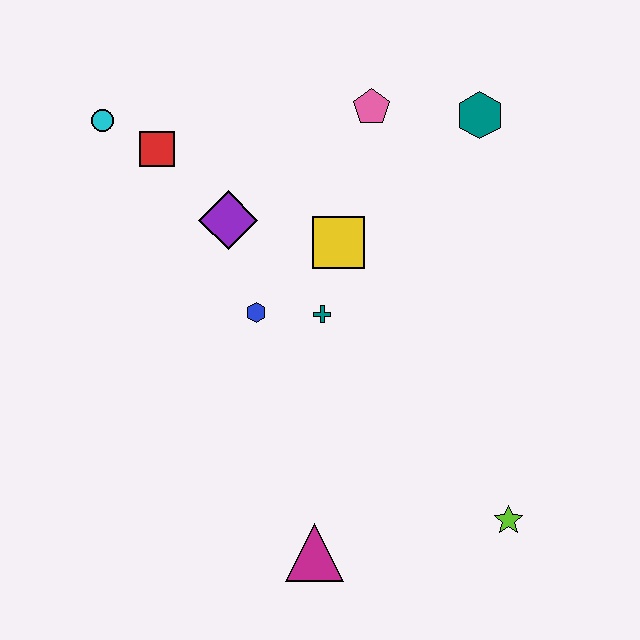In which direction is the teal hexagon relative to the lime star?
The teal hexagon is above the lime star.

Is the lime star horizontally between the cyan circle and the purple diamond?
No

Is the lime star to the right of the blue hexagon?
Yes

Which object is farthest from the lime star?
The cyan circle is farthest from the lime star.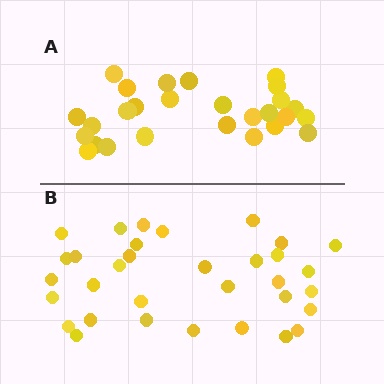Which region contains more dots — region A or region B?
Region B (the bottom region) has more dots.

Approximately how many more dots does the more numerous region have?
Region B has about 6 more dots than region A.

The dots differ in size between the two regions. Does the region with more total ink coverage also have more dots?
No. Region A has more total ink coverage because its dots are larger, but region B actually contains more individual dots. Total area can be misleading — the number of items is what matters here.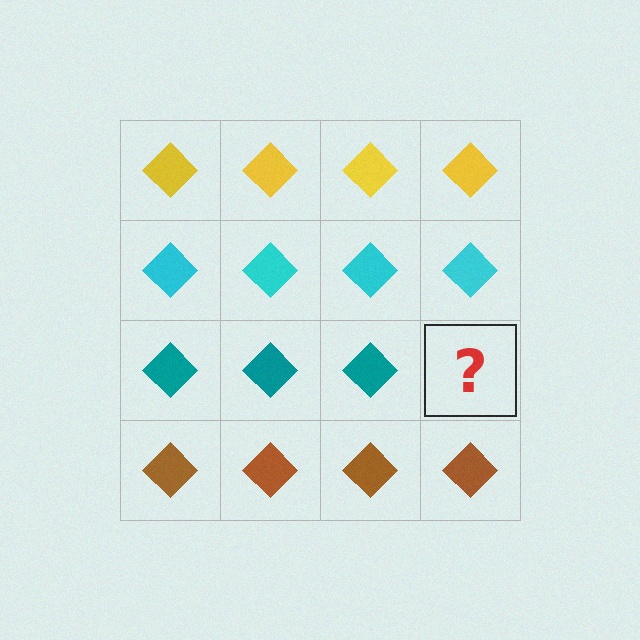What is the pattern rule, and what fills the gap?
The rule is that each row has a consistent color. The gap should be filled with a teal diamond.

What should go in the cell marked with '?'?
The missing cell should contain a teal diamond.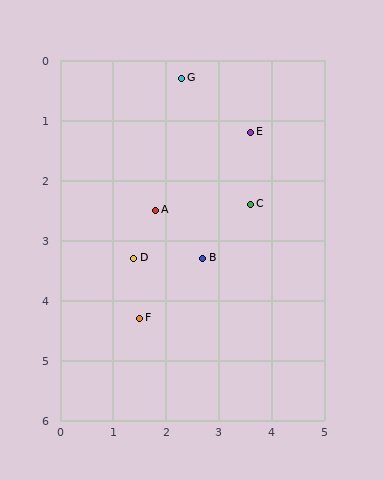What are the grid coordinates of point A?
Point A is at approximately (1.8, 2.5).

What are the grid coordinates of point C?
Point C is at approximately (3.6, 2.4).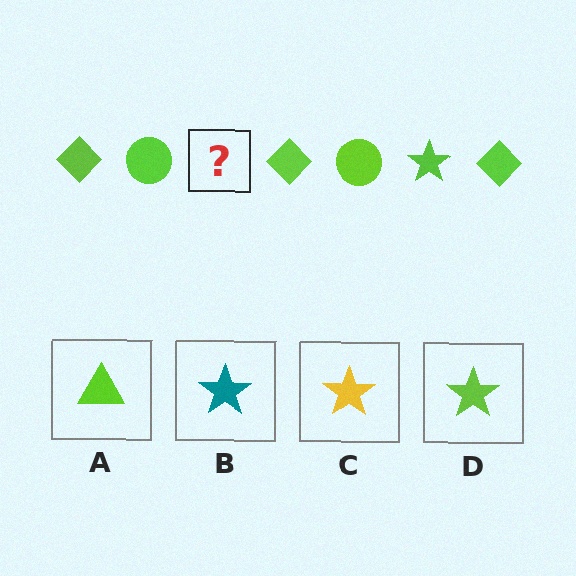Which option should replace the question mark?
Option D.